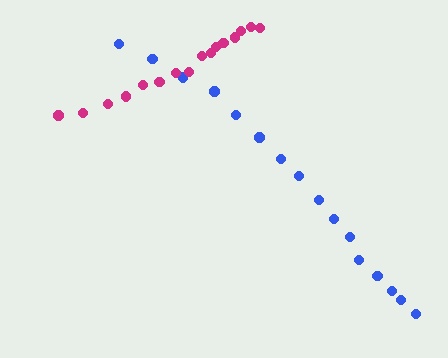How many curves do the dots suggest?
There are 2 distinct paths.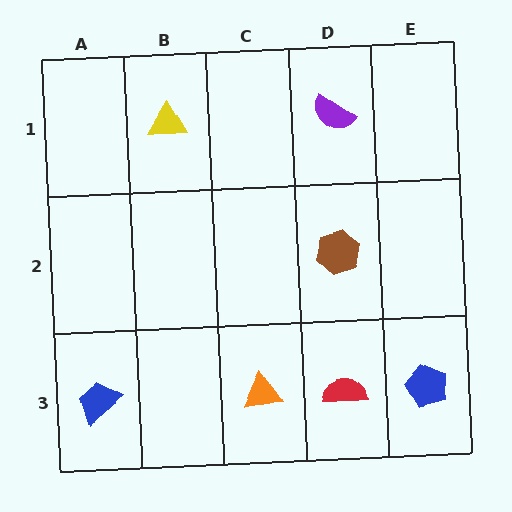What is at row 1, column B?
A yellow triangle.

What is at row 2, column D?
A brown hexagon.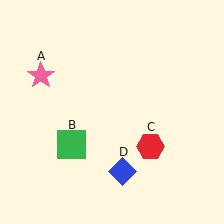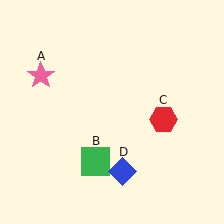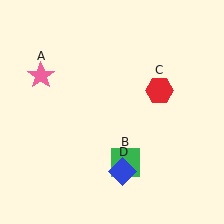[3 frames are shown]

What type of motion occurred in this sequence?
The green square (object B), red hexagon (object C) rotated counterclockwise around the center of the scene.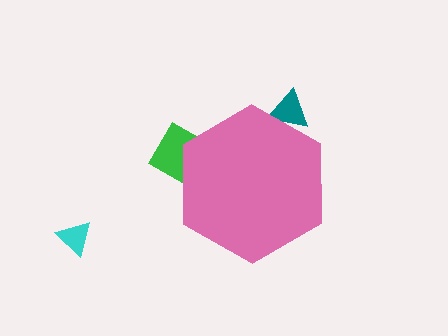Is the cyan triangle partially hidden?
No, the cyan triangle is fully visible.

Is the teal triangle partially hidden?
Yes, the teal triangle is partially hidden behind the pink hexagon.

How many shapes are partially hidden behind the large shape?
2 shapes are partially hidden.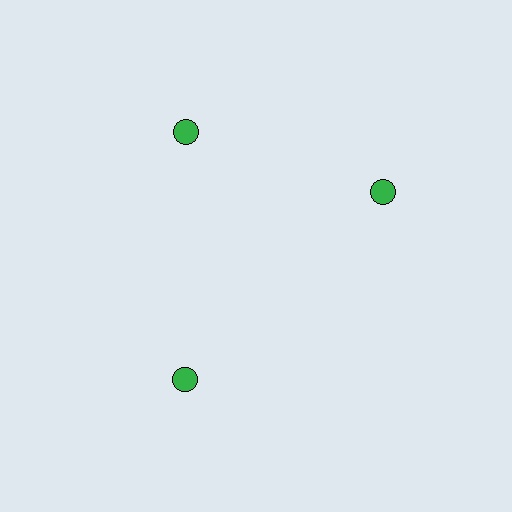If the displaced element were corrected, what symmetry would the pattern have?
It would have 3-fold rotational symmetry — the pattern would map onto itself every 120 degrees.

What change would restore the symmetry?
The symmetry would be restored by rotating it back into even spacing with its neighbors so that all 3 circles sit at equal angles and equal distance from the center.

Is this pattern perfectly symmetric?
No. The 3 green circles are arranged in a ring, but one element near the 3 o'clock position is rotated out of alignment along the ring, breaking the 3-fold rotational symmetry.